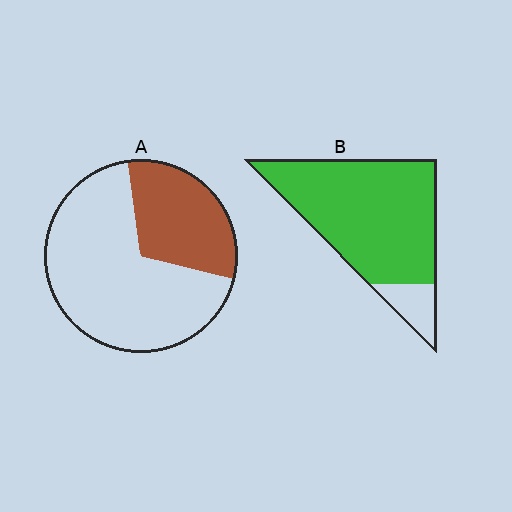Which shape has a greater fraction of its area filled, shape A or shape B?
Shape B.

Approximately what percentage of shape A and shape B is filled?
A is approximately 30% and B is approximately 85%.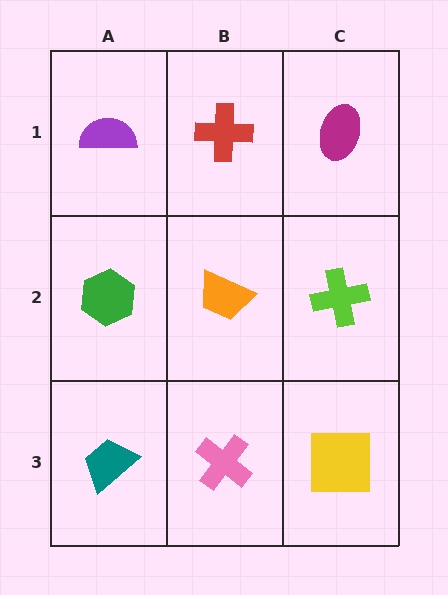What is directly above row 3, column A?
A green hexagon.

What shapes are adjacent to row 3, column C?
A lime cross (row 2, column C), a pink cross (row 3, column B).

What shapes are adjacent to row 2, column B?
A red cross (row 1, column B), a pink cross (row 3, column B), a green hexagon (row 2, column A), a lime cross (row 2, column C).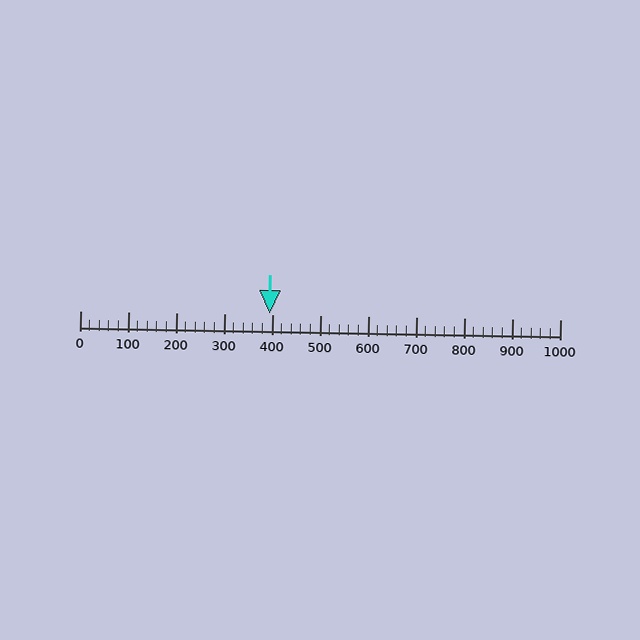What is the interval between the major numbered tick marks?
The major tick marks are spaced 100 units apart.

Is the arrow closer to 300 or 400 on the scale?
The arrow is closer to 400.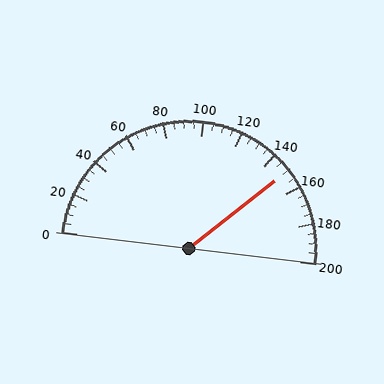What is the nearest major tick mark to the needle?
The nearest major tick mark is 160.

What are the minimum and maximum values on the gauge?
The gauge ranges from 0 to 200.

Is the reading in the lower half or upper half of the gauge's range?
The reading is in the upper half of the range (0 to 200).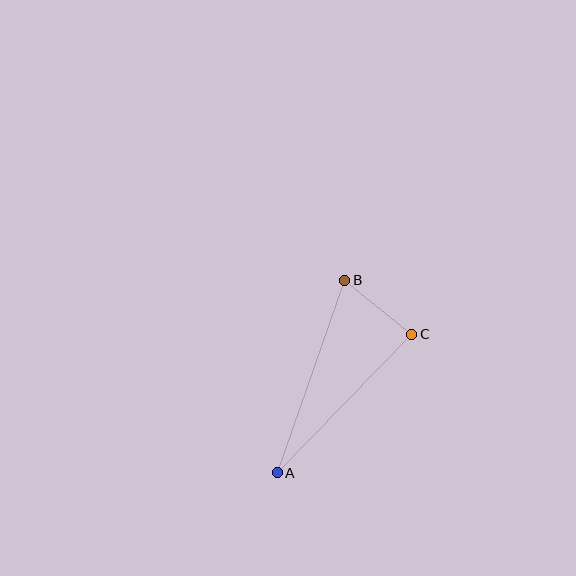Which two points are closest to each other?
Points B and C are closest to each other.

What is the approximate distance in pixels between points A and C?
The distance between A and C is approximately 193 pixels.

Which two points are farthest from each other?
Points A and B are farthest from each other.